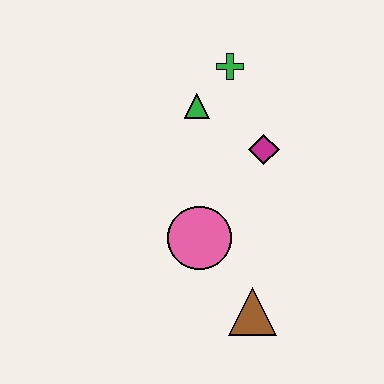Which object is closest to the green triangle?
The green cross is closest to the green triangle.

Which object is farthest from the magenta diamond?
The brown triangle is farthest from the magenta diamond.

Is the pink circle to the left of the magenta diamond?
Yes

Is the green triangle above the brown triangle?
Yes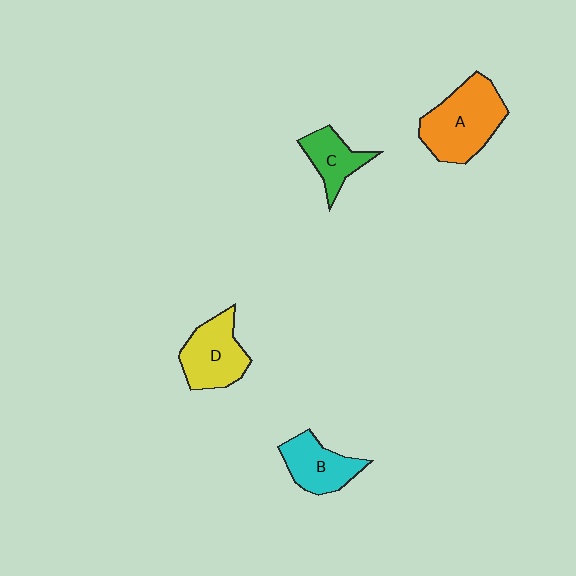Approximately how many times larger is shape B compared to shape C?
Approximately 1.3 times.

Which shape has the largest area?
Shape A (orange).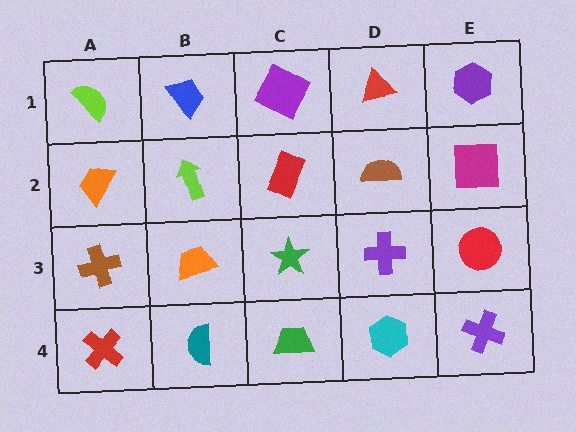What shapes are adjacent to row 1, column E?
A magenta square (row 2, column E), a red triangle (row 1, column D).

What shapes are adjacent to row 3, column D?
A brown semicircle (row 2, column D), a cyan hexagon (row 4, column D), a green star (row 3, column C), a red circle (row 3, column E).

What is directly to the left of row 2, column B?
An orange trapezoid.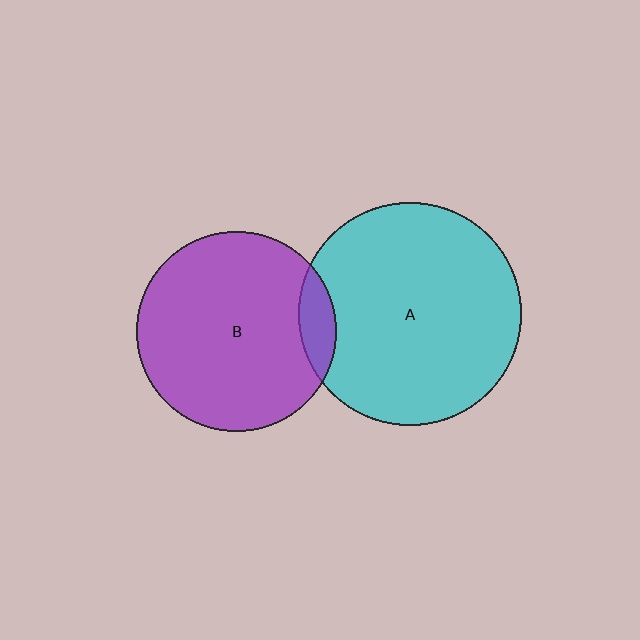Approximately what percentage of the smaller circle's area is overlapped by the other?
Approximately 10%.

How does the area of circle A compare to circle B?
Approximately 1.2 times.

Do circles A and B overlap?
Yes.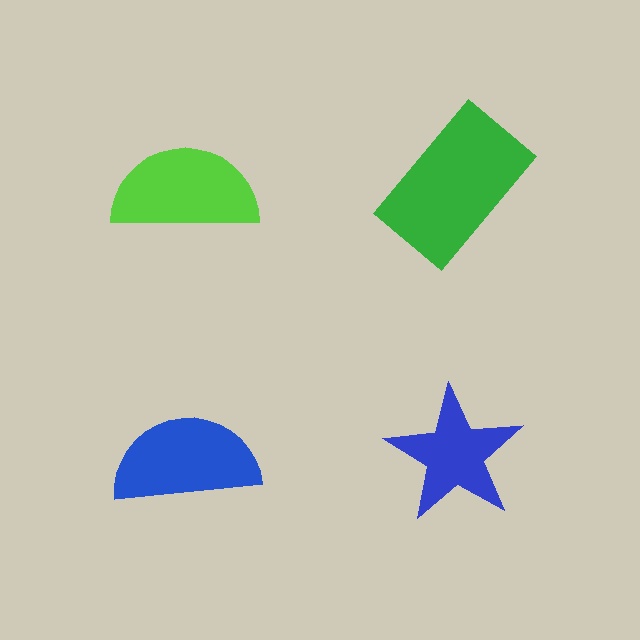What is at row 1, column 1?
A lime semicircle.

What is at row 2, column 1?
A blue semicircle.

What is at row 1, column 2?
A green rectangle.